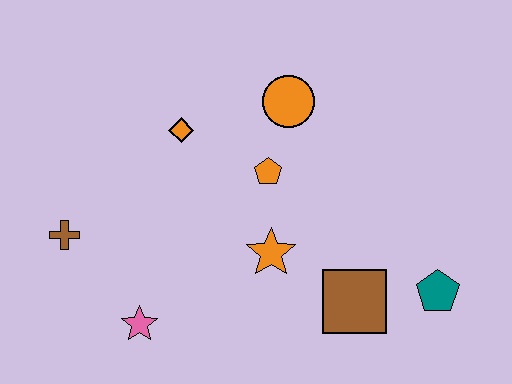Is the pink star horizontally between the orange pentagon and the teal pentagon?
No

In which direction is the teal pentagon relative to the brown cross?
The teal pentagon is to the right of the brown cross.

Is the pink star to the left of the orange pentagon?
Yes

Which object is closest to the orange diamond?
The orange pentagon is closest to the orange diamond.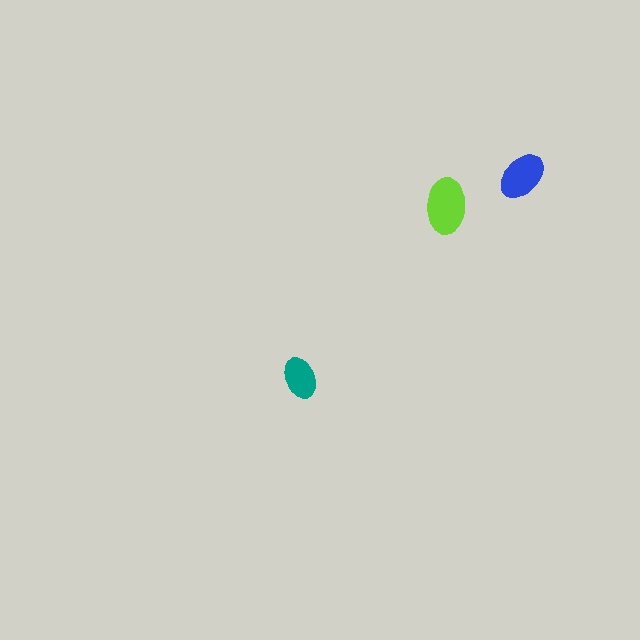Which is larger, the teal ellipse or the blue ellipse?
The blue one.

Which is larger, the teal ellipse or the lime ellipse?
The lime one.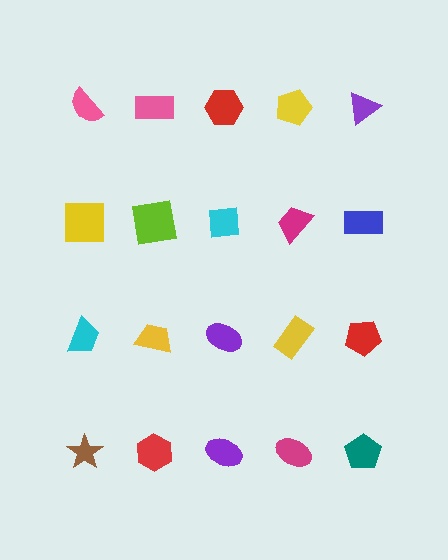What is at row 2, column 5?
A blue rectangle.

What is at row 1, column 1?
A pink semicircle.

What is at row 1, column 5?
A purple triangle.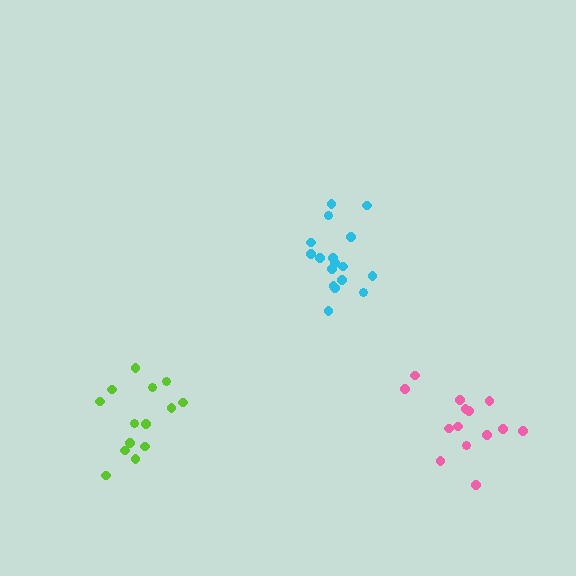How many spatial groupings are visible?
There are 3 spatial groupings.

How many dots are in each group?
Group 1: 14 dots, Group 2: 17 dots, Group 3: 14 dots (45 total).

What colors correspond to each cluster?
The clusters are colored: pink, cyan, lime.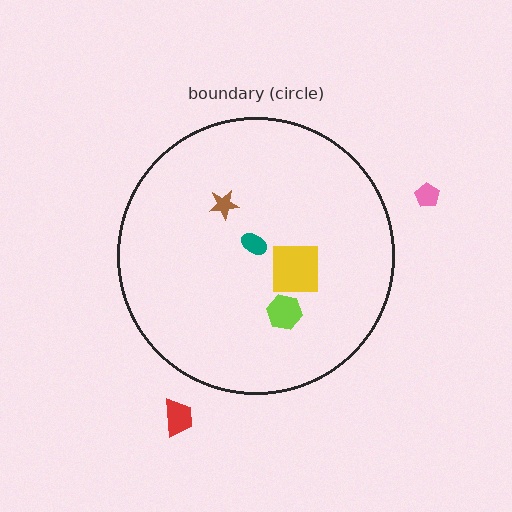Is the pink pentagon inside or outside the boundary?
Outside.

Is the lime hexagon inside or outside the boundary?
Inside.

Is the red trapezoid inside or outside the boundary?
Outside.